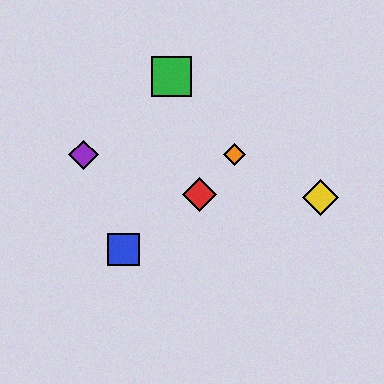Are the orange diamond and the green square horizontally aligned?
No, the orange diamond is at y≈155 and the green square is at y≈76.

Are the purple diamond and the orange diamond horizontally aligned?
Yes, both are at y≈155.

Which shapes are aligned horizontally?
The purple diamond, the orange diamond are aligned horizontally.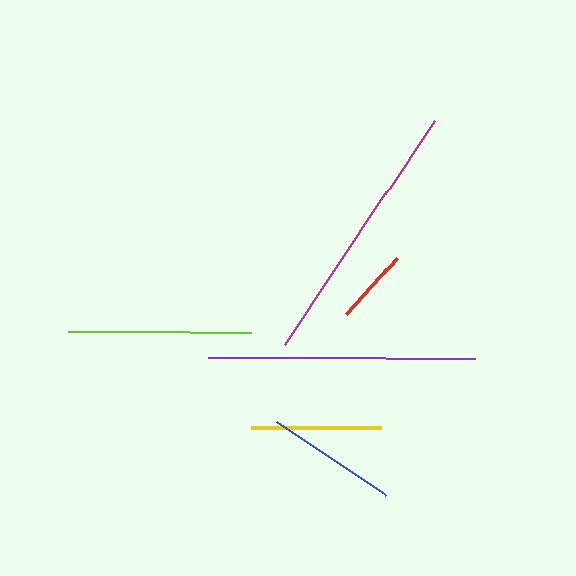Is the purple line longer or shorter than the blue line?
The purple line is longer than the blue line.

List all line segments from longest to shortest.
From longest to shortest: magenta, purple, lime, blue, yellow, red.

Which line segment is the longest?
The magenta line is the longest at approximately 270 pixels.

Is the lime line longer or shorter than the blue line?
The lime line is longer than the blue line.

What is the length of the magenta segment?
The magenta segment is approximately 270 pixels long.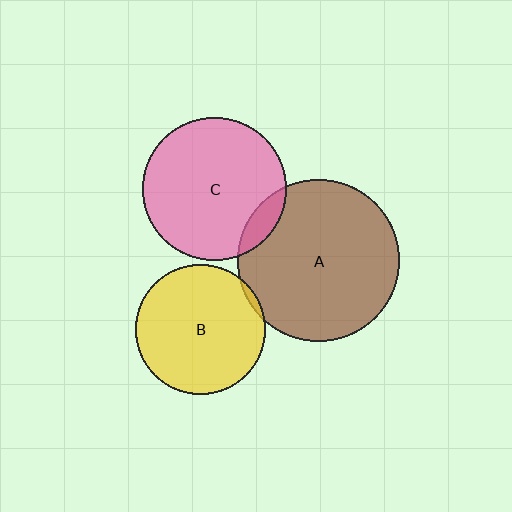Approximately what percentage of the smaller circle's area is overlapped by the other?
Approximately 5%.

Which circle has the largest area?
Circle A (brown).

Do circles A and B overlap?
Yes.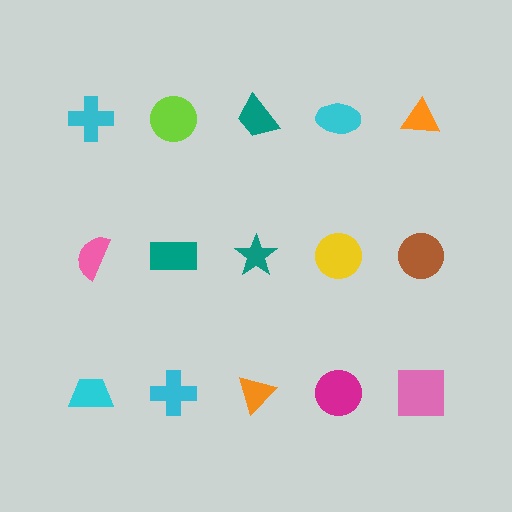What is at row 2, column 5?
A brown circle.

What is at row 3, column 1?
A cyan trapezoid.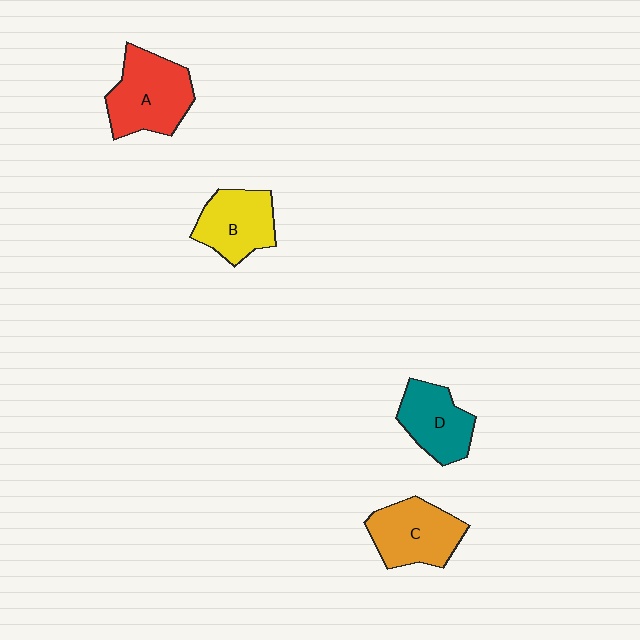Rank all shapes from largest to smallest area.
From largest to smallest: A (red), C (orange), B (yellow), D (teal).